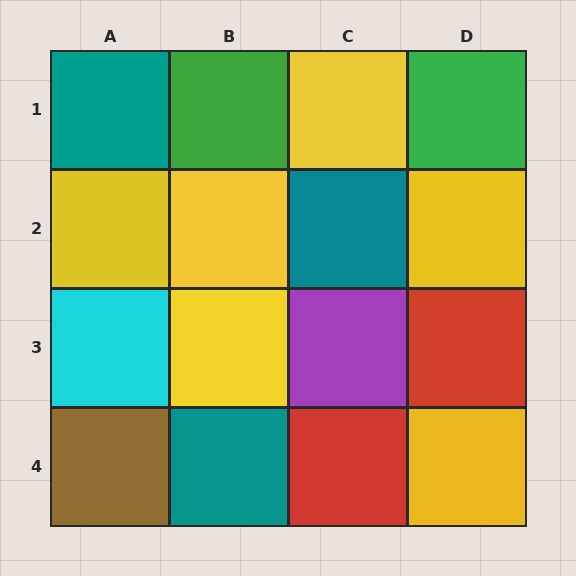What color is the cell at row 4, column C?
Red.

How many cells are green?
2 cells are green.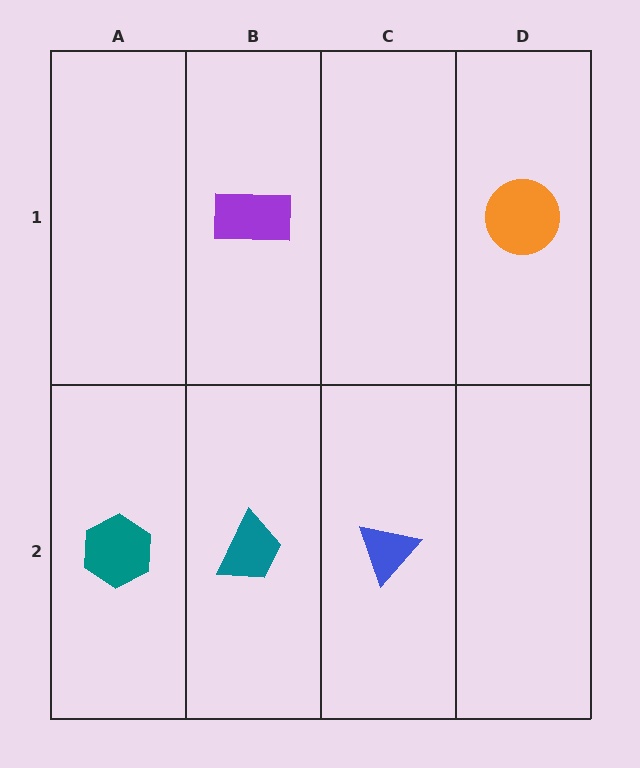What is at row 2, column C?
A blue triangle.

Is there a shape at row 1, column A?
No, that cell is empty.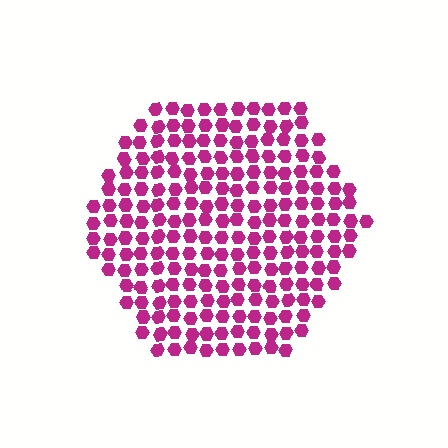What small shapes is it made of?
It is made of small hexagons.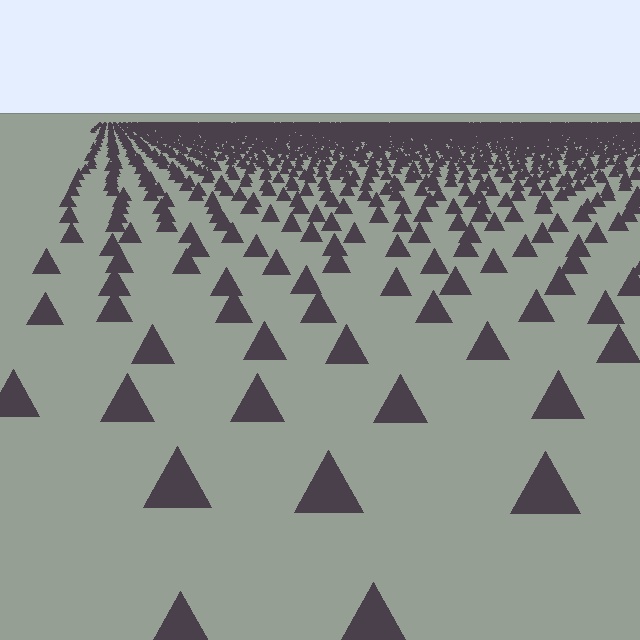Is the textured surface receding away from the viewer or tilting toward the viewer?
The surface is receding away from the viewer. Texture elements get smaller and denser toward the top.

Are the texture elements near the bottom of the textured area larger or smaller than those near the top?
Larger. Near the bottom, elements are closer to the viewer and appear at a bigger on-screen size.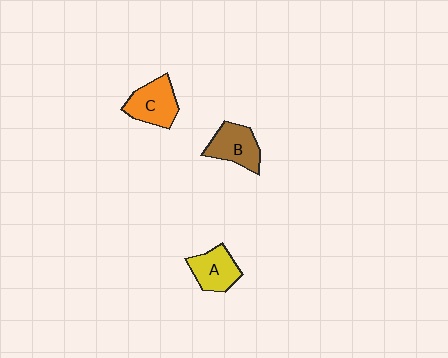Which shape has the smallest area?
Shape A (yellow).